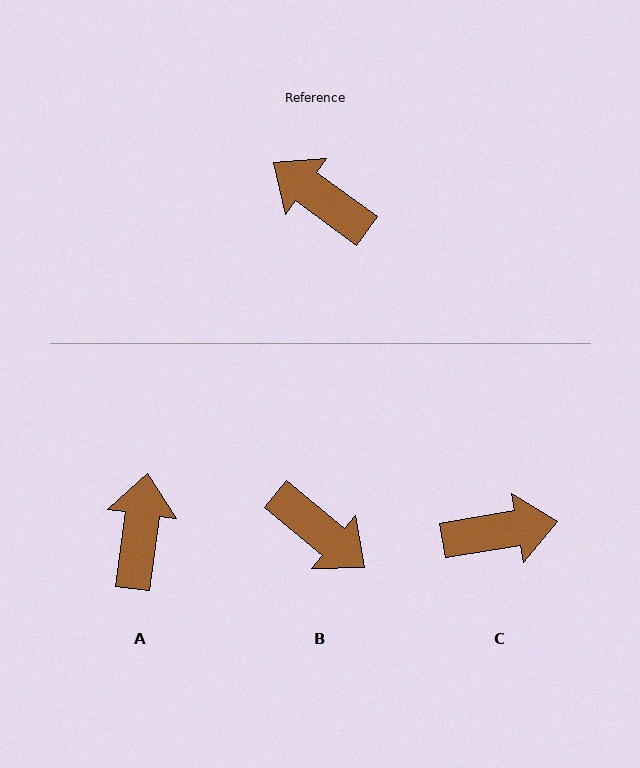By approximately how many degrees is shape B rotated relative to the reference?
Approximately 177 degrees counter-clockwise.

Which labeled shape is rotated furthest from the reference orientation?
B, about 177 degrees away.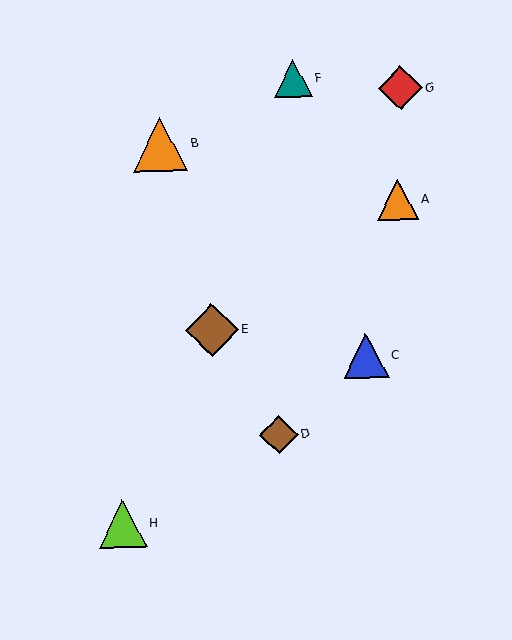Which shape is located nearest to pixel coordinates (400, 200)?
The orange triangle (labeled A) at (398, 199) is nearest to that location.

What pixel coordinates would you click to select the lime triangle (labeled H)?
Click at (123, 524) to select the lime triangle H.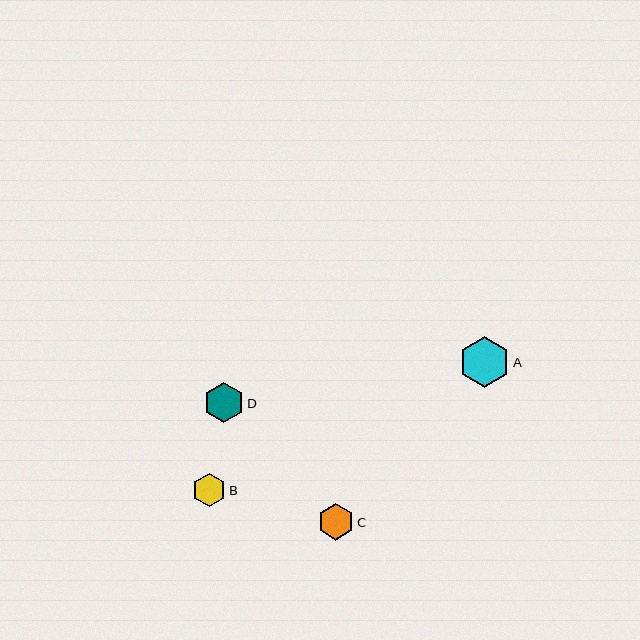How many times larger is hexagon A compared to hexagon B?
Hexagon A is approximately 1.5 times the size of hexagon B.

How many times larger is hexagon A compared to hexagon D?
Hexagon A is approximately 1.3 times the size of hexagon D.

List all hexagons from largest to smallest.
From largest to smallest: A, D, C, B.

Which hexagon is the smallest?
Hexagon B is the smallest with a size of approximately 33 pixels.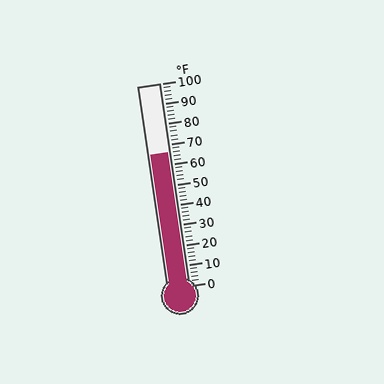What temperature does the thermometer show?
The thermometer shows approximately 66°F.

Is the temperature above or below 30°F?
The temperature is above 30°F.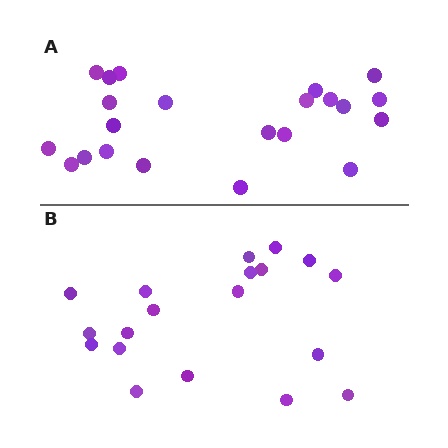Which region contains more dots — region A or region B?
Region A (the top region) has more dots.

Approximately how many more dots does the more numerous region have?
Region A has just a few more — roughly 2 or 3 more dots than region B.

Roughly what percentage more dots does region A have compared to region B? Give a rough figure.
About 15% more.